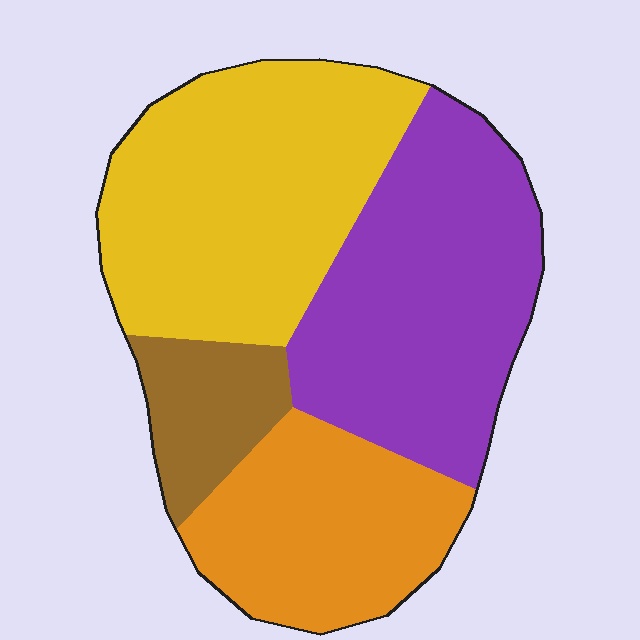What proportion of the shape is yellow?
Yellow takes up about one third (1/3) of the shape.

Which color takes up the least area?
Brown, at roughly 10%.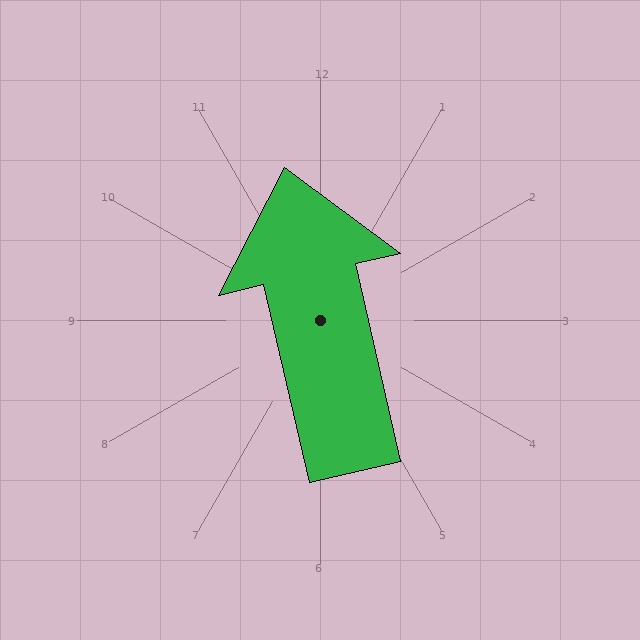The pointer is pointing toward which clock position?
Roughly 12 o'clock.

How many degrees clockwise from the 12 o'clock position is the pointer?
Approximately 347 degrees.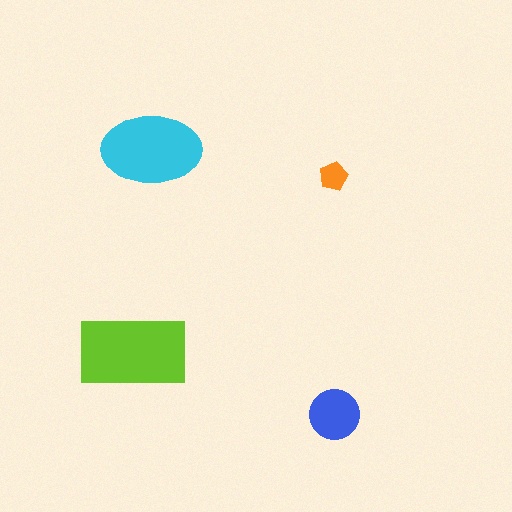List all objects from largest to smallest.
The lime rectangle, the cyan ellipse, the blue circle, the orange pentagon.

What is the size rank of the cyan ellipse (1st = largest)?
2nd.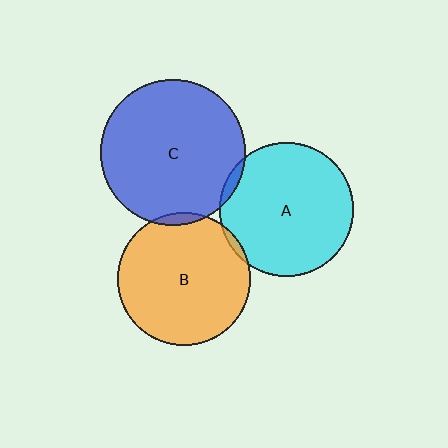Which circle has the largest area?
Circle C (blue).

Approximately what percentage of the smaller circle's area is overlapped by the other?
Approximately 5%.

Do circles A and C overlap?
Yes.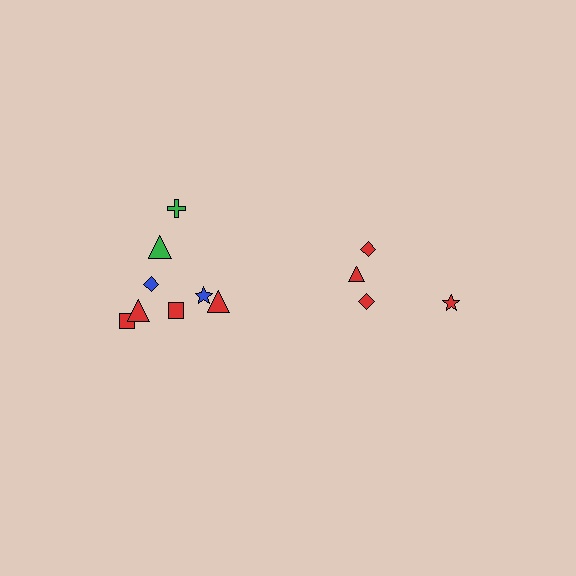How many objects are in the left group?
There are 8 objects.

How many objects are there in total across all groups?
There are 12 objects.